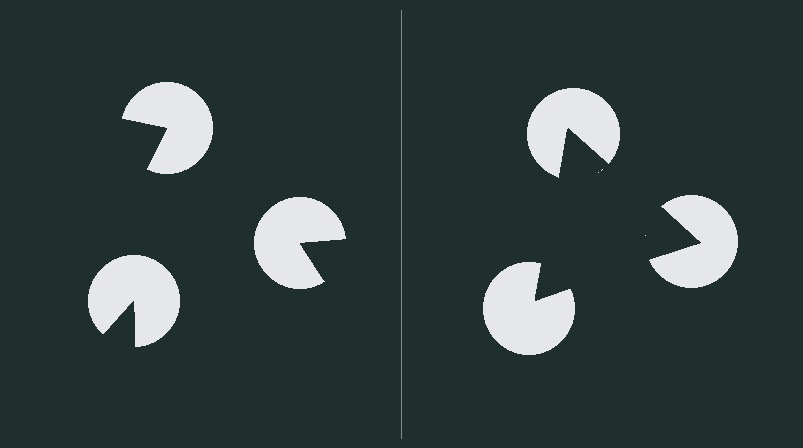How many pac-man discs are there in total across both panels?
6 — 3 on each side.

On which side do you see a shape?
An illusory triangle appears on the right side. On the left side the wedge cuts are rotated, so no coherent shape forms.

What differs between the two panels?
The pac-man discs are positioned identically on both sides; only the wedge orientations differ. On the right they align to a triangle; on the left they are misaligned.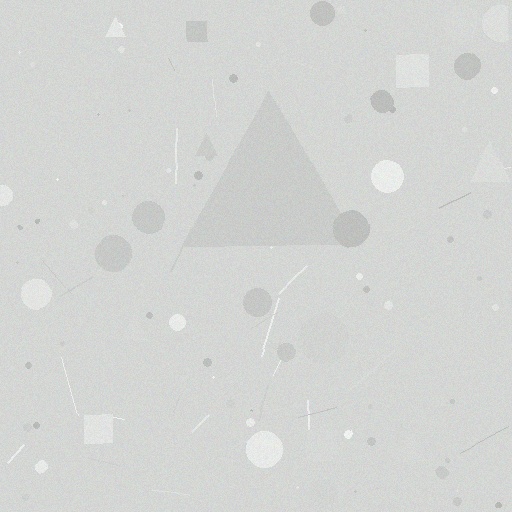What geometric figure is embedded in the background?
A triangle is embedded in the background.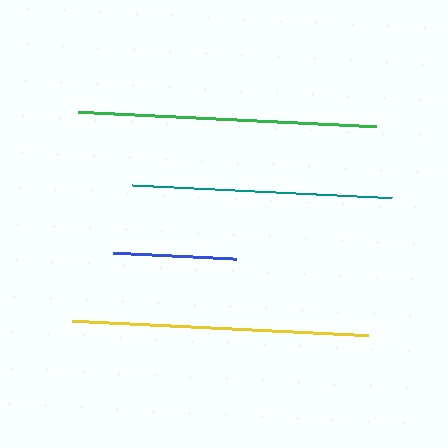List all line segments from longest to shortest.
From longest to shortest: green, yellow, teal, blue.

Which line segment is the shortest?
The blue line is the shortest at approximately 123 pixels.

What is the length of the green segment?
The green segment is approximately 298 pixels long.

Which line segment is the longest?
The green line is the longest at approximately 298 pixels.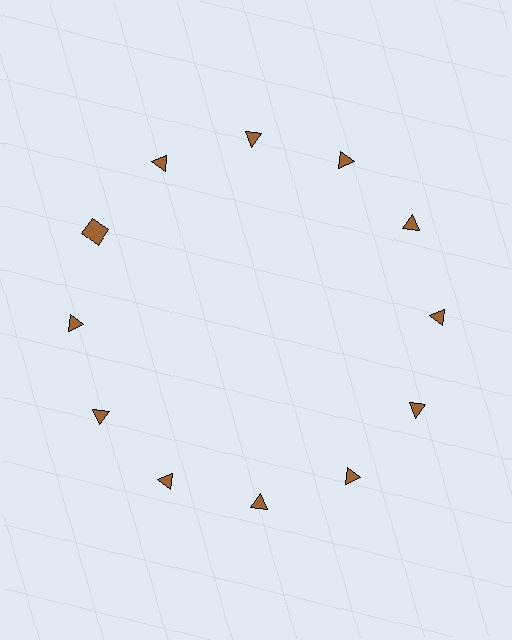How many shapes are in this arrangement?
There are 12 shapes arranged in a ring pattern.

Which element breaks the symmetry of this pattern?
The brown square at roughly the 10 o'clock position breaks the symmetry. All other shapes are brown triangles.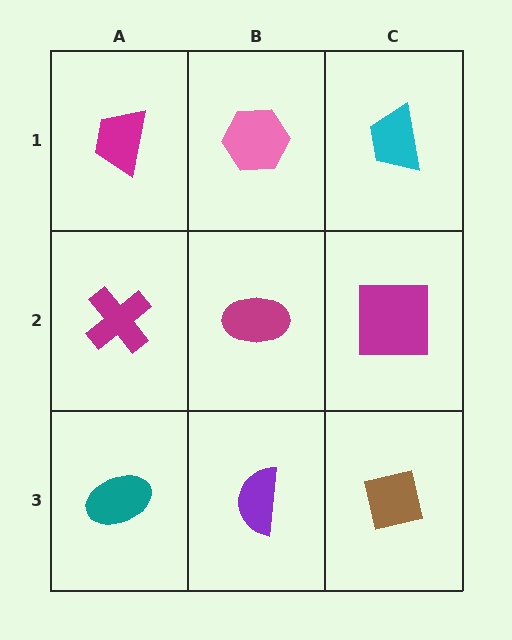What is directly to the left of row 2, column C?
A magenta ellipse.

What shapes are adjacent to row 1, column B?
A magenta ellipse (row 2, column B), a magenta trapezoid (row 1, column A), a cyan trapezoid (row 1, column C).